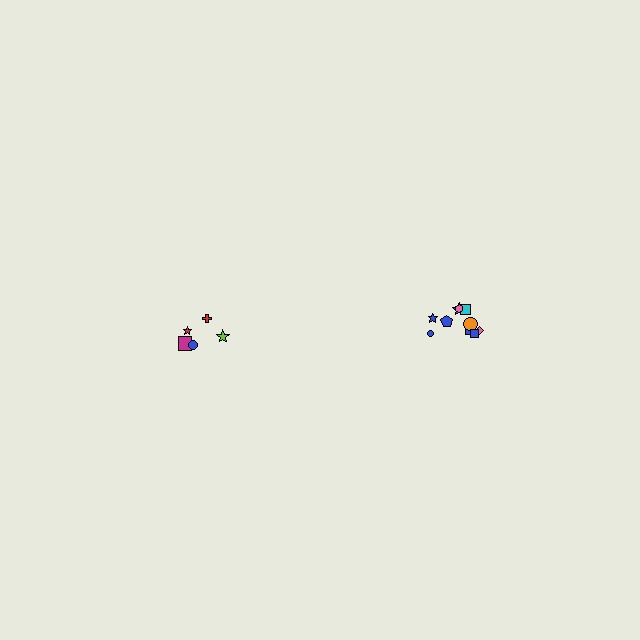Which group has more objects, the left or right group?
The right group.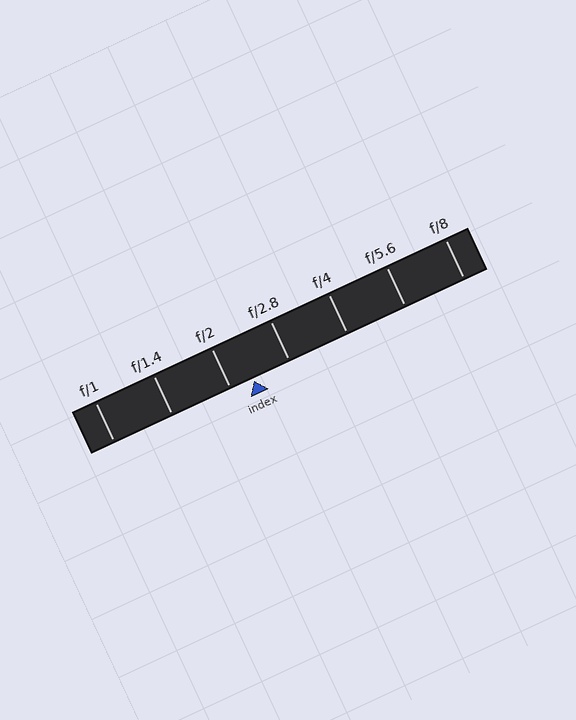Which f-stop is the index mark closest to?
The index mark is closest to f/2.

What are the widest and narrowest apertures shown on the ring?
The widest aperture shown is f/1 and the narrowest is f/8.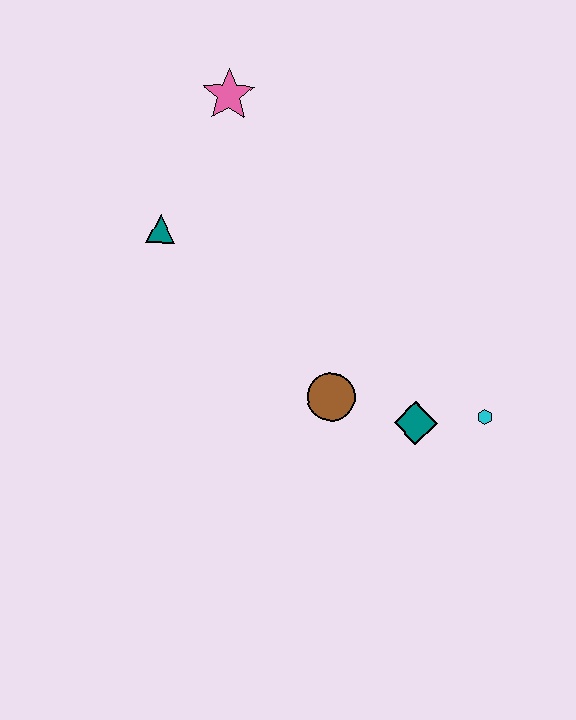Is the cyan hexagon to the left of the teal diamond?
No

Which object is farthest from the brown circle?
The pink star is farthest from the brown circle.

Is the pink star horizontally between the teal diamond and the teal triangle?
Yes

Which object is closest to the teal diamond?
The cyan hexagon is closest to the teal diamond.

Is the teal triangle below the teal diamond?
No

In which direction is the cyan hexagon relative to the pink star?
The cyan hexagon is below the pink star.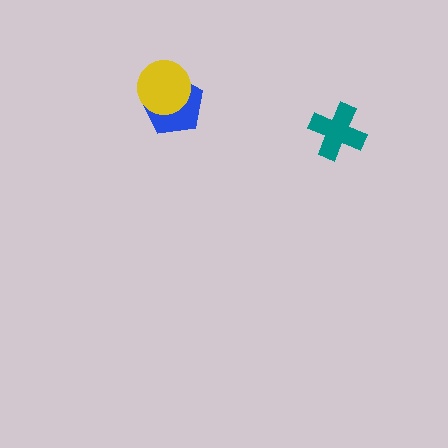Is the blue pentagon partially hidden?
Yes, it is partially covered by another shape.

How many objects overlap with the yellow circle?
1 object overlaps with the yellow circle.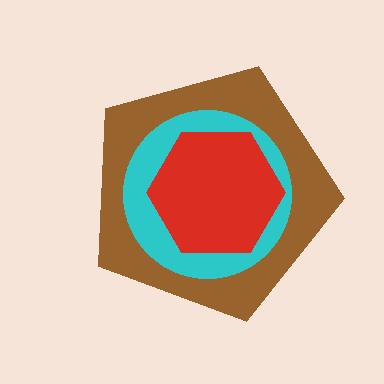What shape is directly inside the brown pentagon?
The cyan circle.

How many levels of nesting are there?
3.